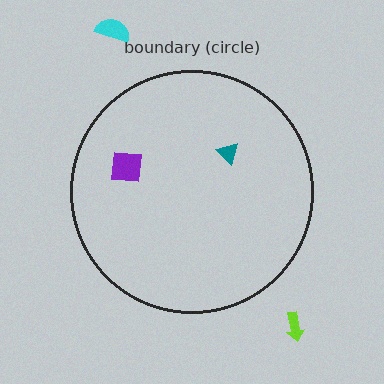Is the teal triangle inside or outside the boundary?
Inside.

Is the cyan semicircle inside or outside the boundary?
Outside.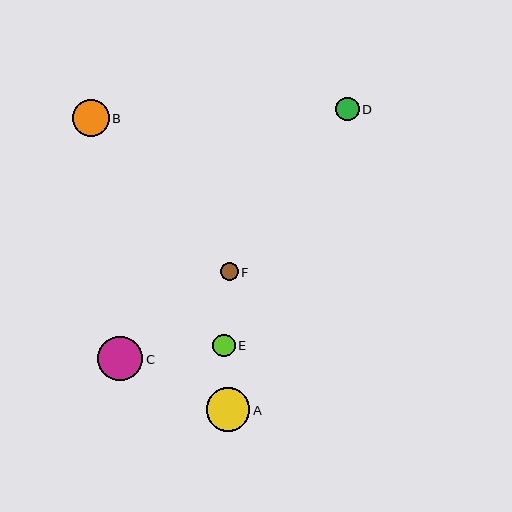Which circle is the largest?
Circle C is the largest with a size of approximately 45 pixels.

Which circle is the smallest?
Circle F is the smallest with a size of approximately 18 pixels.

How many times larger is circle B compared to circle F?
Circle B is approximately 2.1 times the size of circle F.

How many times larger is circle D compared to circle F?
Circle D is approximately 1.3 times the size of circle F.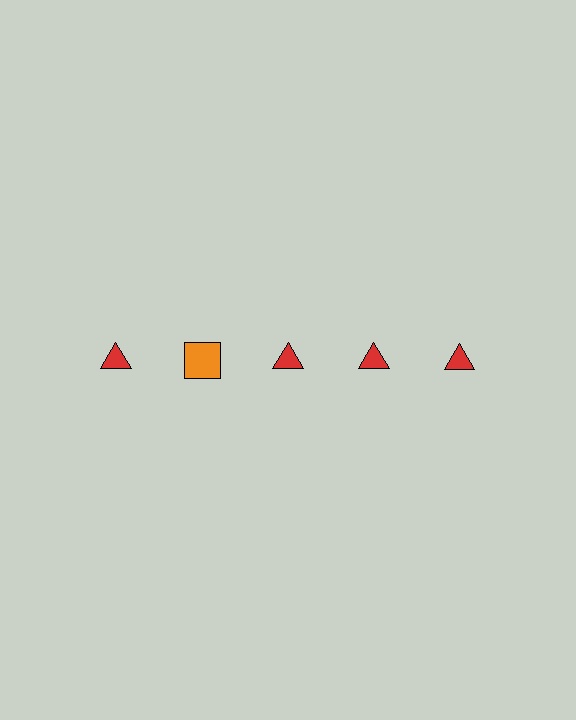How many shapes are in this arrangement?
There are 5 shapes arranged in a grid pattern.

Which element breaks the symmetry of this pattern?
The orange square in the top row, second from left column breaks the symmetry. All other shapes are red triangles.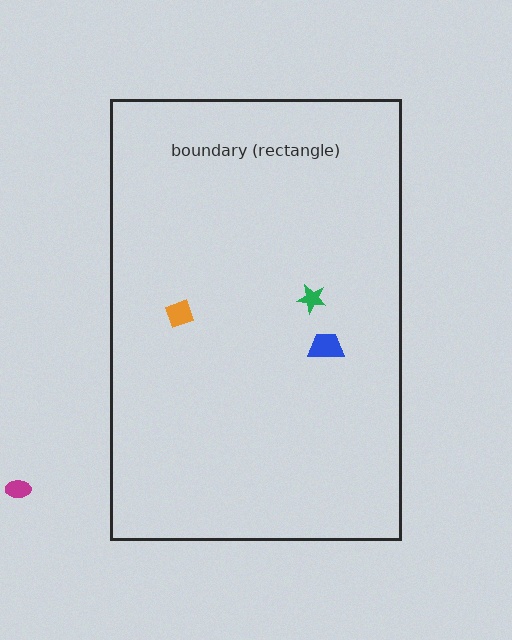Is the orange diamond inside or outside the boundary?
Inside.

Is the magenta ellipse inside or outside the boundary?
Outside.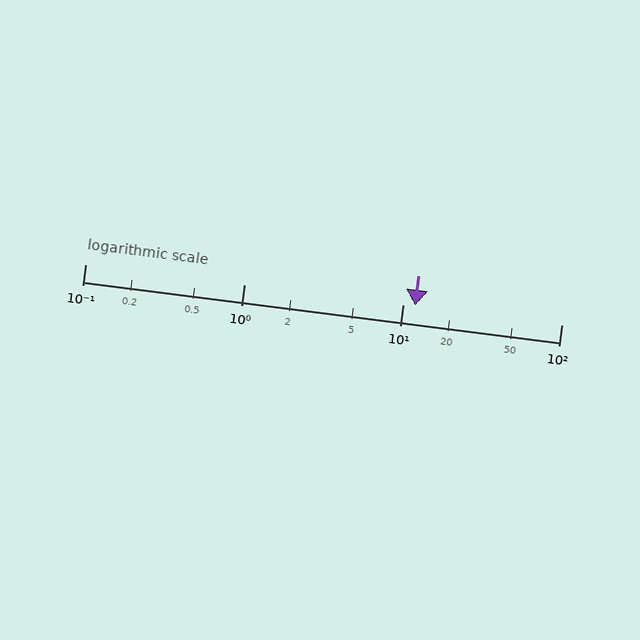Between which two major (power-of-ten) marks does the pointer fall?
The pointer is between 10 and 100.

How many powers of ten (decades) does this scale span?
The scale spans 3 decades, from 0.1 to 100.